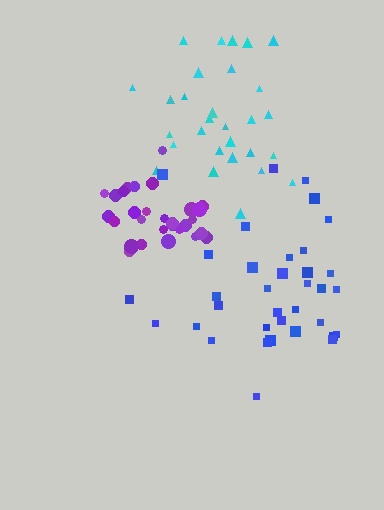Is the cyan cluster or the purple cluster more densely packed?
Purple.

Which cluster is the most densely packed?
Purple.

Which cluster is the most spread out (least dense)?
Cyan.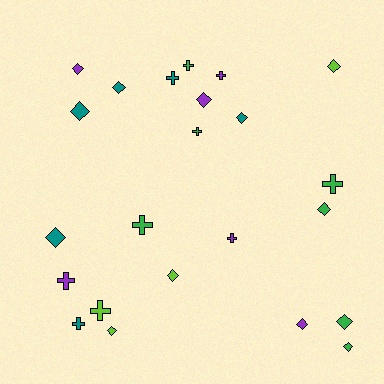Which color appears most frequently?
Green, with 7 objects.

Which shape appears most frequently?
Diamond, with 13 objects.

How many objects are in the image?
There are 23 objects.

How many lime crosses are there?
There is 1 lime cross.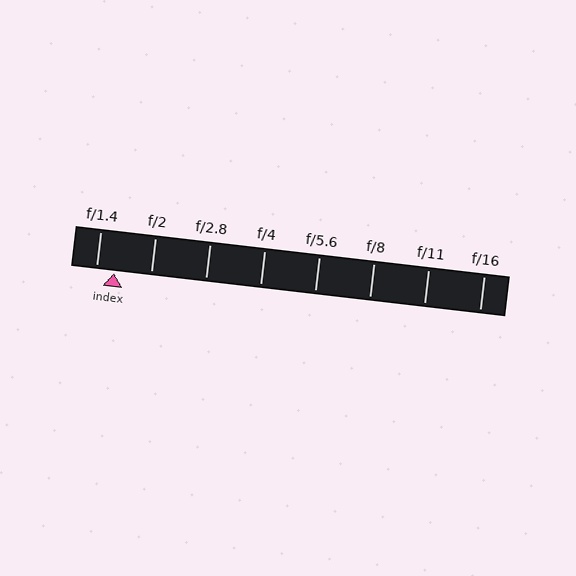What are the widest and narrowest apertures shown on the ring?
The widest aperture shown is f/1.4 and the narrowest is f/16.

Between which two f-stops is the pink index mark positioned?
The index mark is between f/1.4 and f/2.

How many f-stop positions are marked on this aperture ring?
There are 8 f-stop positions marked.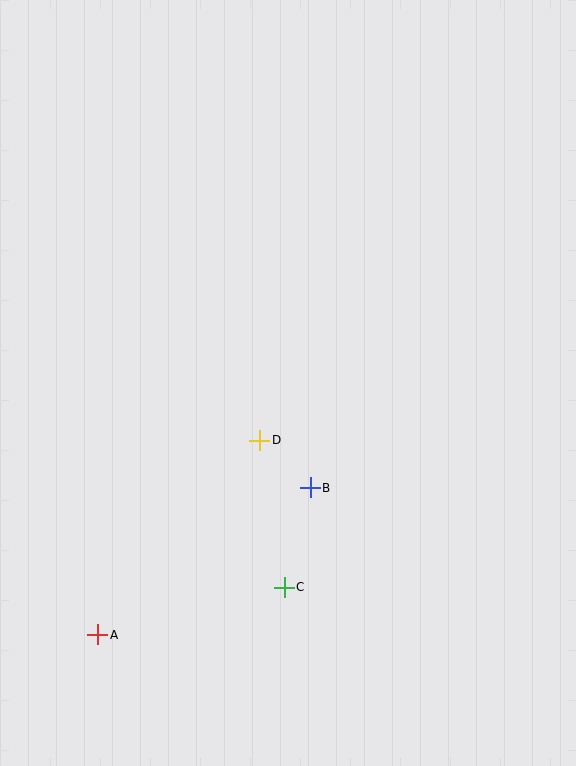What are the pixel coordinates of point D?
Point D is at (260, 440).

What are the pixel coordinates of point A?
Point A is at (98, 635).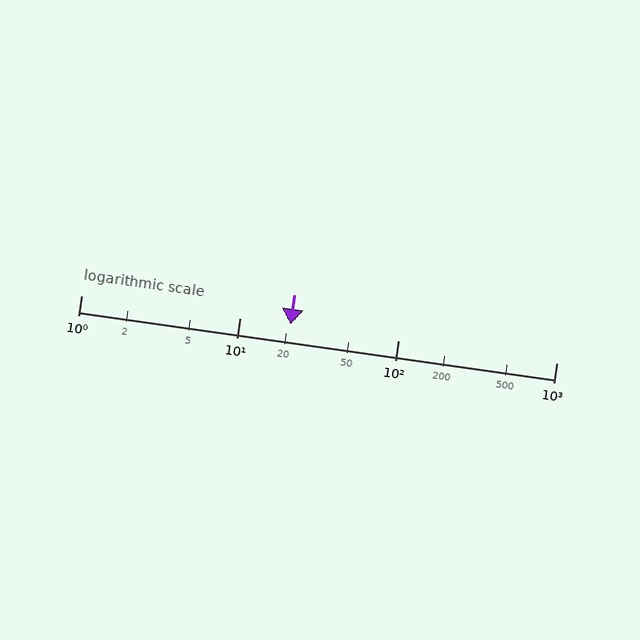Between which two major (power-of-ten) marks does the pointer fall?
The pointer is between 10 and 100.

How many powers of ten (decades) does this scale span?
The scale spans 3 decades, from 1 to 1000.